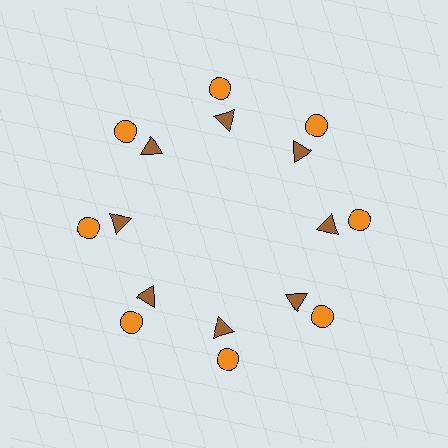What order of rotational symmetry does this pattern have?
This pattern has 8-fold rotational symmetry.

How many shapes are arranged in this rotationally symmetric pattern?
There are 16 shapes, arranged in 8 groups of 2.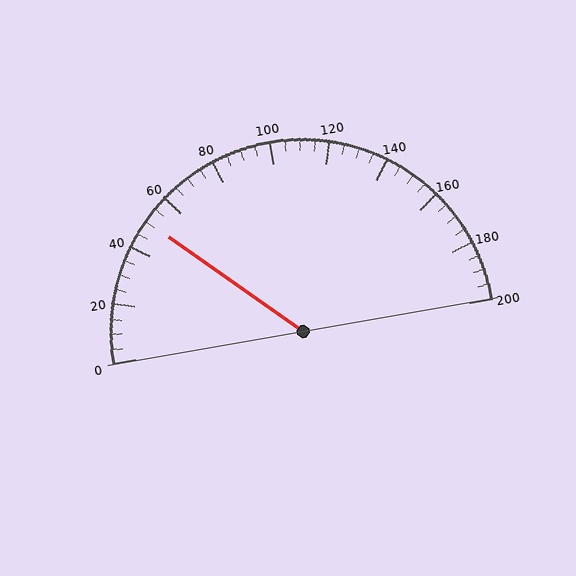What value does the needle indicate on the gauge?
The needle indicates approximately 50.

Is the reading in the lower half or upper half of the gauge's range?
The reading is in the lower half of the range (0 to 200).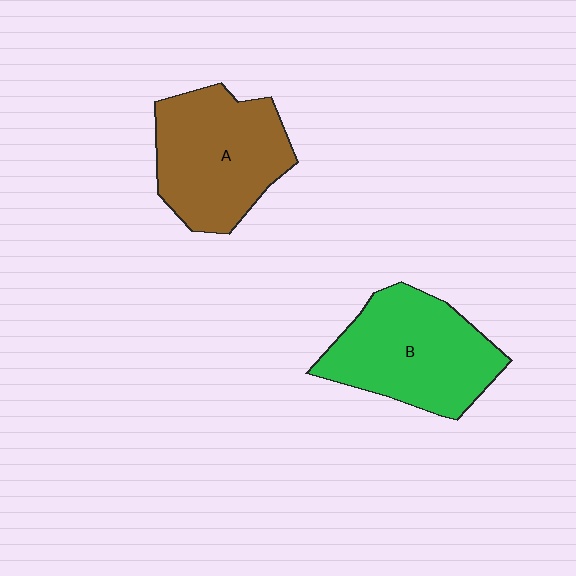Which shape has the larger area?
Shape B (green).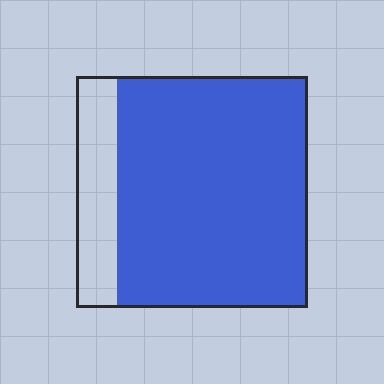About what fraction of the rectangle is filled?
About five sixths (5/6).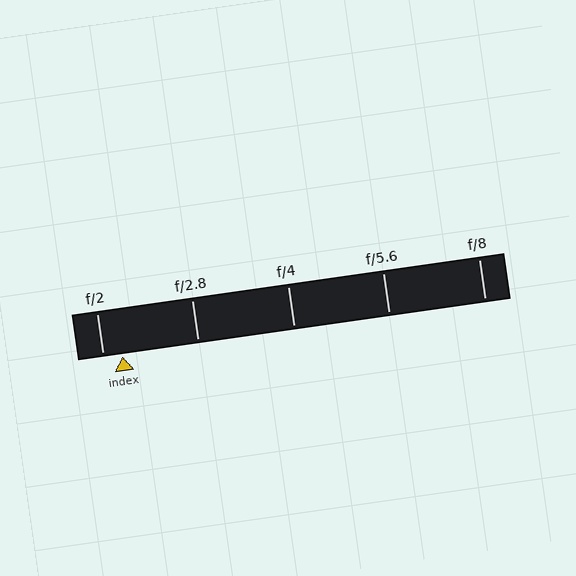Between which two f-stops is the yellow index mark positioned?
The index mark is between f/2 and f/2.8.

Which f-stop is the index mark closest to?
The index mark is closest to f/2.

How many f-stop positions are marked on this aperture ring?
There are 5 f-stop positions marked.